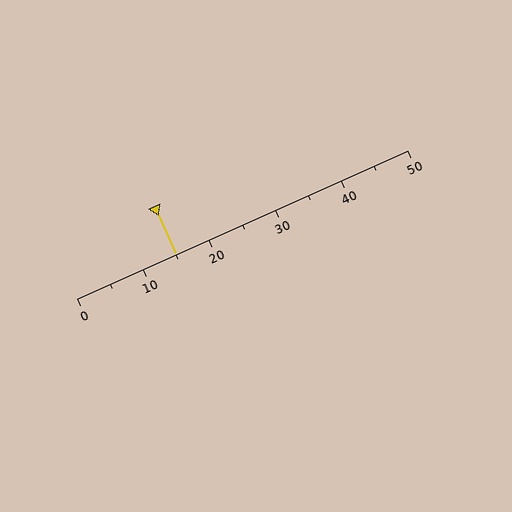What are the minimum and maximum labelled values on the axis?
The axis runs from 0 to 50.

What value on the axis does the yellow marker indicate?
The marker indicates approximately 15.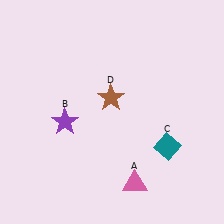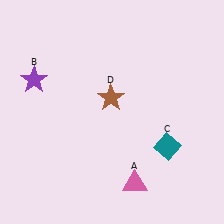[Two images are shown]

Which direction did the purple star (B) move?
The purple star (B) moved up.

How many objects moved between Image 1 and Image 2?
1 object moved between the two images.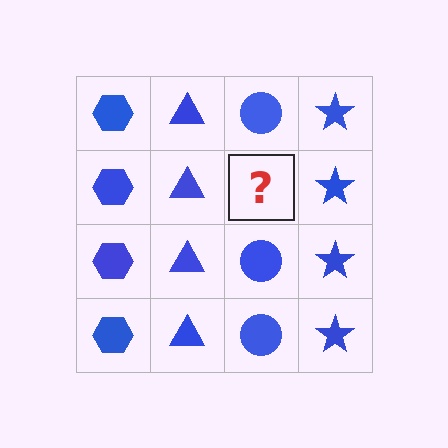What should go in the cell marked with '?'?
The missing cell should contain a blue circle.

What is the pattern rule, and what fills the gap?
The rule is that each column has a consistent shape. The gap should be filled with a blue circle.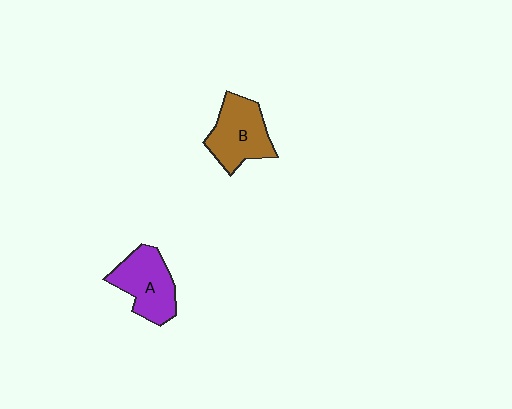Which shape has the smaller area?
Shape A (purple).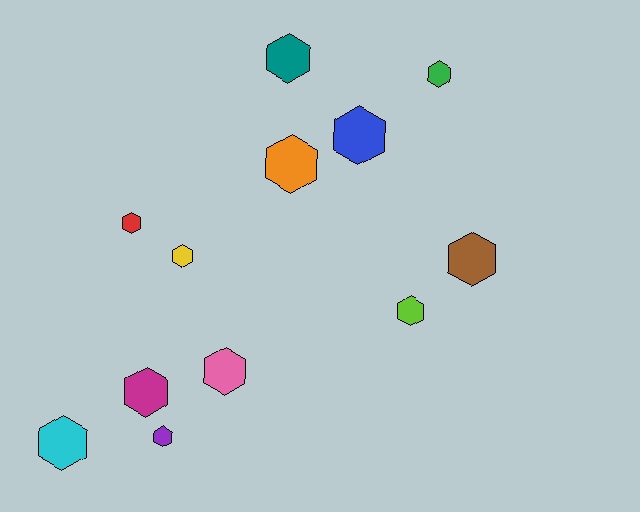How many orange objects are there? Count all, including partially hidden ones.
There is 1 orange object.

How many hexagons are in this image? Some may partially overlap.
There are 12 hexagons.